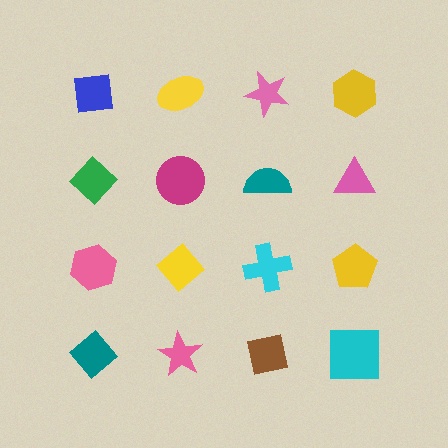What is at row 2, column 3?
A teal semicircle.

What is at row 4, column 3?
A brown square.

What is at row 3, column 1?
A pink hexagon.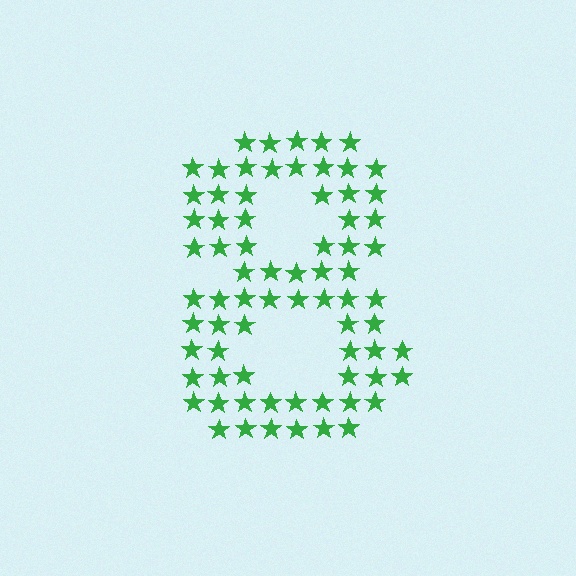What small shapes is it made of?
It is made of small stars.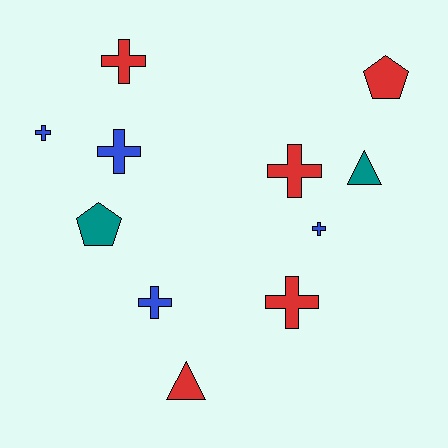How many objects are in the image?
There are 11 objects.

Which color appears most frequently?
Red, with 5 objects.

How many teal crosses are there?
There are no teal crosses.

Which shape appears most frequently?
Cross, with 7 objects.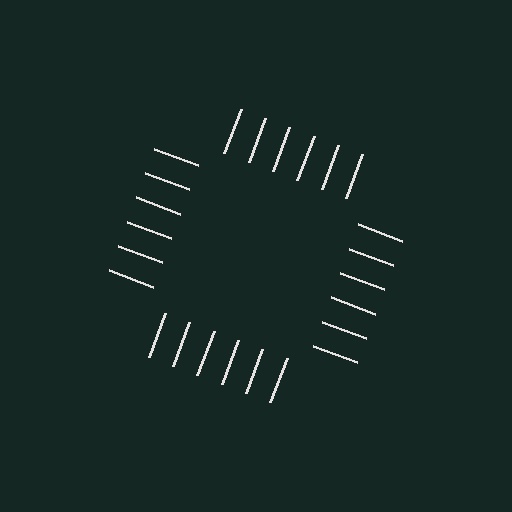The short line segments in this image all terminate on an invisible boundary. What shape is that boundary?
An illusory square — the line segments terminate on its edges but no continuous stroke is drawn.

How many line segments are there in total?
24 — 6 along each of the 4 edges.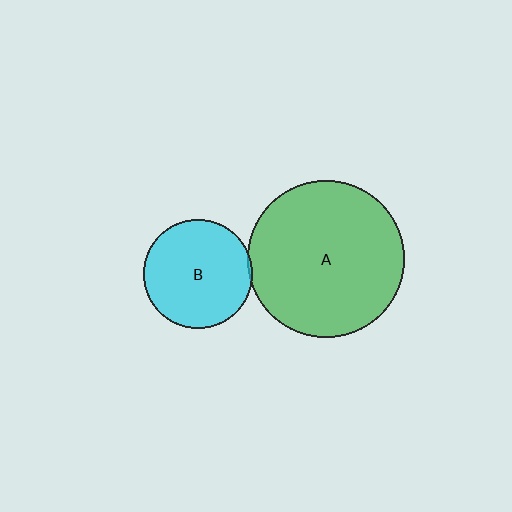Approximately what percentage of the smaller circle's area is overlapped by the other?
Approximately 5%.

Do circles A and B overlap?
Yes.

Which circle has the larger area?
Circle A (green).